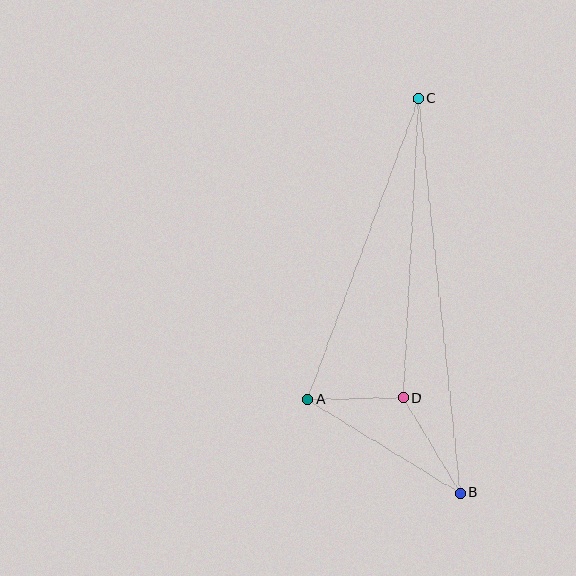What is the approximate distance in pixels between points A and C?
The distance between A and C is approximately 320 pixels.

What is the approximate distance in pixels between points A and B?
The distance between A and B is approximately 179 pixels.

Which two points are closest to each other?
Points A and D are closest to each other.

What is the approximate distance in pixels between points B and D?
The distance between B and D is approximately 111 pixels.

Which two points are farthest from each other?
Points B and C are farthest from each other.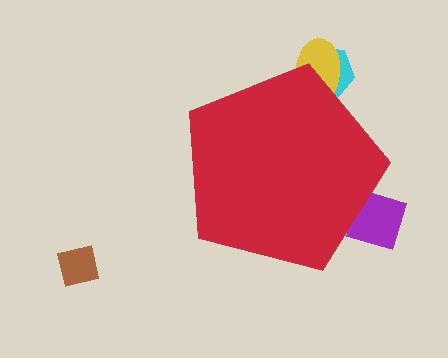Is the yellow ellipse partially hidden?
Yes, the yellow ellipse is partially hidden behind the red pentagon.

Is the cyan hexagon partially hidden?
Yes, the cyan hexagon is partially hidden behind the red pentagon.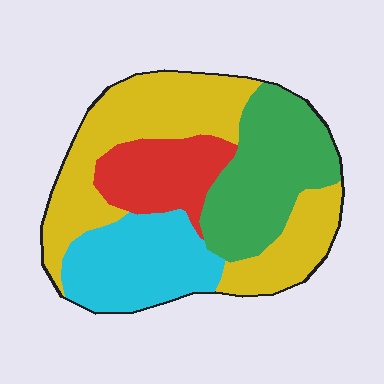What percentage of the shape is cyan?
Cyan covers 21% of the shape.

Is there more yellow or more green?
Yellow.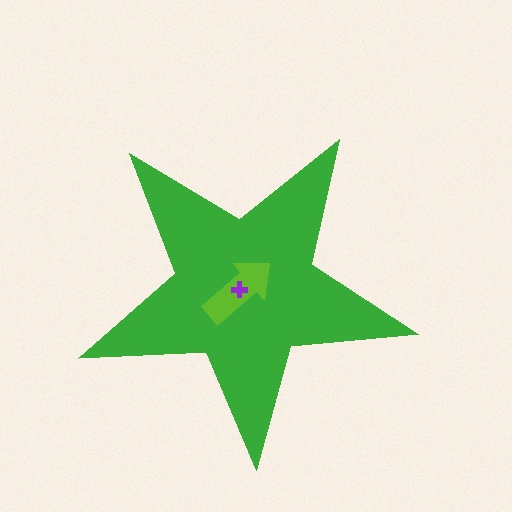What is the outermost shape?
The green star.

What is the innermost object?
The purple cross.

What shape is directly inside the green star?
The lime arrow.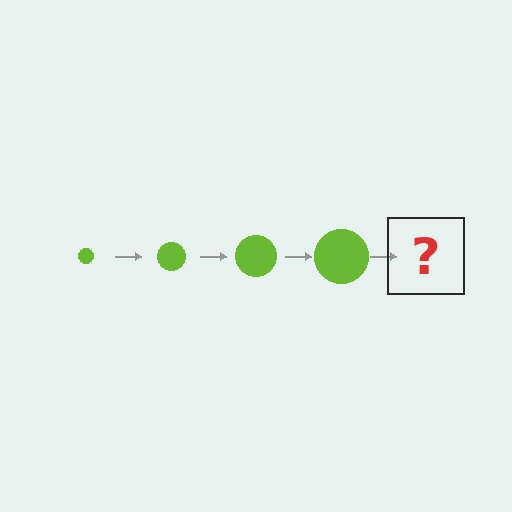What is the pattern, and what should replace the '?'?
The pattern is that the circle gets progressively larger each step. The '?' should be a lime circle, larger than the previous one.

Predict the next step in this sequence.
The next step is a lime circle, larger than the previous one.